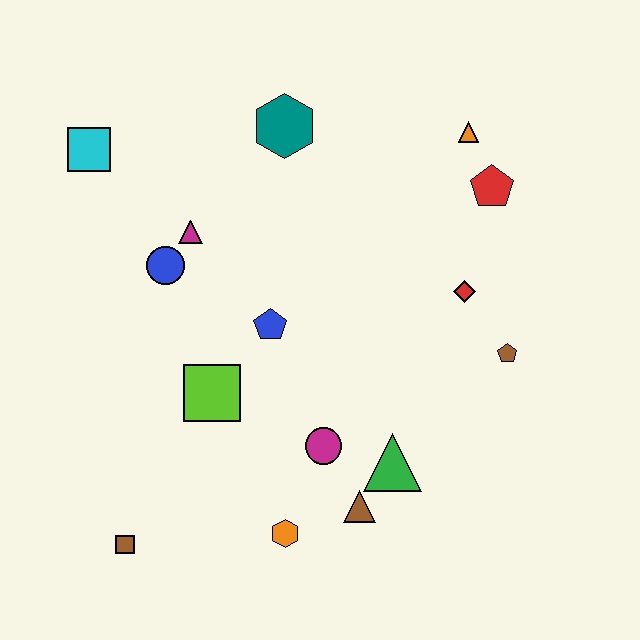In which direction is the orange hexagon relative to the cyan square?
The orange hexagon is below the cyan square.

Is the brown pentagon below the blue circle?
Yes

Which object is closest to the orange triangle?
The red pentagon is closest to the orange triangle.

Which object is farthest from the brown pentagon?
The cyan square is farthest from the brown pentagon.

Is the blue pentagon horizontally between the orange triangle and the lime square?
Yes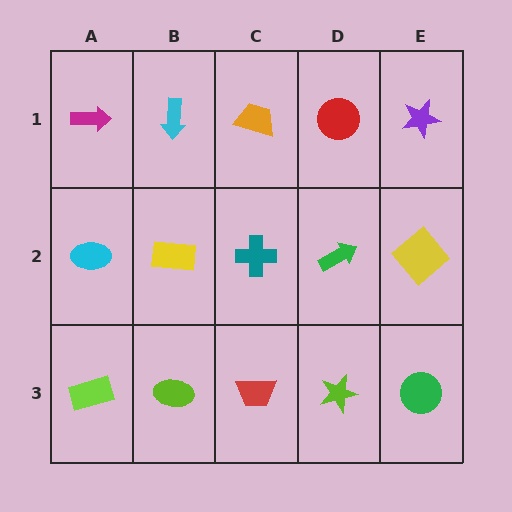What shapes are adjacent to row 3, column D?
A green arrow (row 2, column D), a red trapezoid (row 3, column C), a green circle (row 3, column E).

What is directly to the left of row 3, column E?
A lime star.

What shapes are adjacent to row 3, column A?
A cyan ellipse (row 2, column A), a lime ellipse (row 3, column B).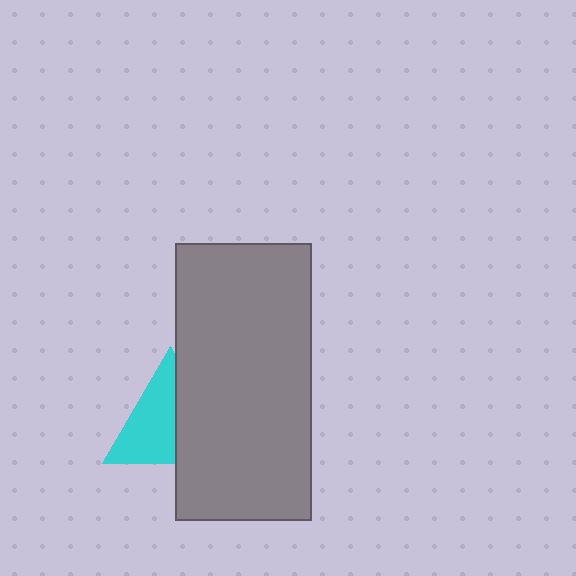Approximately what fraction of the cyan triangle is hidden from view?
Roughly 43% of the cyan triangle is hidden behind the gray rectangle.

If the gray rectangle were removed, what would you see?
You would see the complete cyan triangle.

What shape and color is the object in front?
The object in front is a gray rectangle.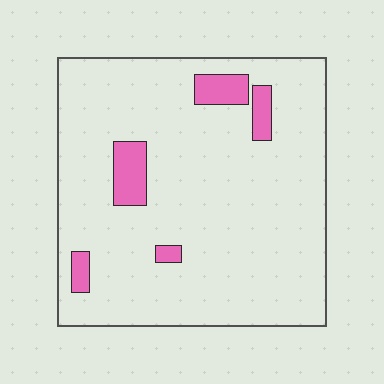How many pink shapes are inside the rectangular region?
5.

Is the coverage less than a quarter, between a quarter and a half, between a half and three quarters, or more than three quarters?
Less than a quarter.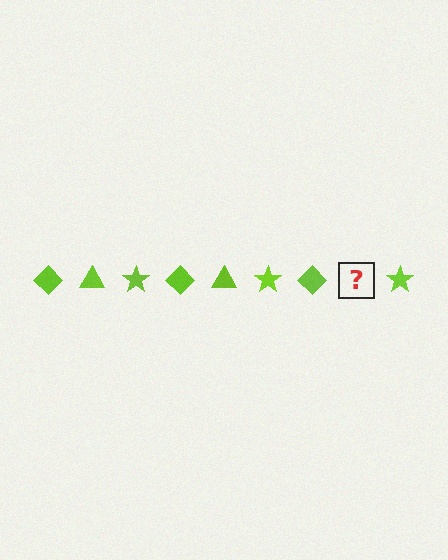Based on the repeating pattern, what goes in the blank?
The blank should be a lime triangle.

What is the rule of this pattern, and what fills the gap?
The rule is that the pattern cycles through diamond, triangle, star shapes in lime. The gap should be filled with a lime triangle.